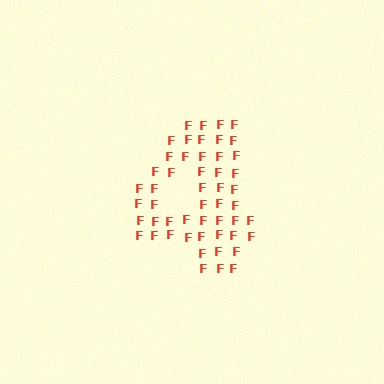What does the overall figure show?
The overall figure shows the digit 4.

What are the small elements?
The small elements are letter F's.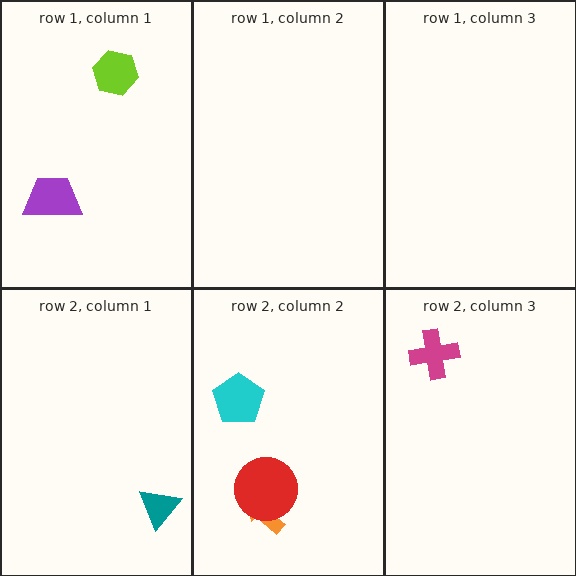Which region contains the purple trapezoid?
The row 1, column 1 region.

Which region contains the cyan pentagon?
The row 2, column 2 region.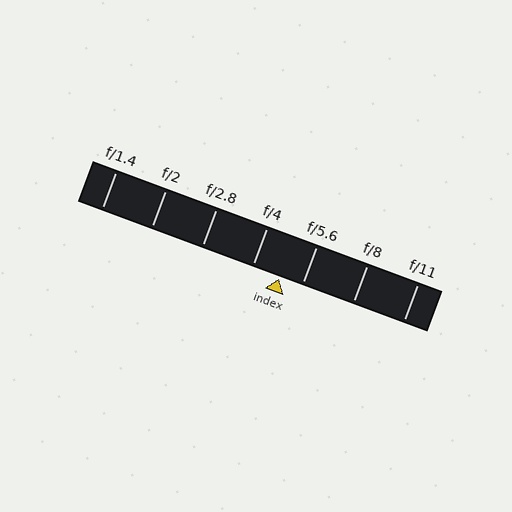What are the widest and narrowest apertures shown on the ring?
The widest aperture shown is f/1.4 and the narrowest is f/11.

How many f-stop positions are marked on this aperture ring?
There are 7 f-stop positions marked.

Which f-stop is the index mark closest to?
The index mark is closest to f/5.6.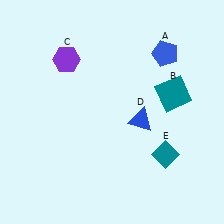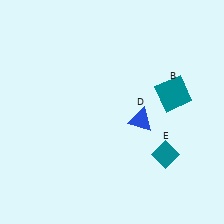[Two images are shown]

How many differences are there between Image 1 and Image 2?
There are 2 differences between the two images.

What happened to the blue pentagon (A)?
The blue pentagon (A) was removed in Image 2. It was in the top-right area of Image 1.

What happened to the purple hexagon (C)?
The purple hexagon (C) was removed in Image 2. It was in the top-left area of Image 1.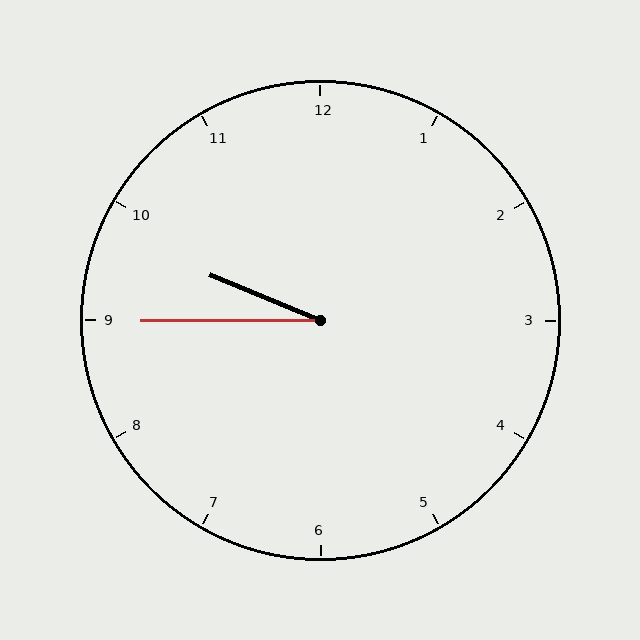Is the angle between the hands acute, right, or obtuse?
It is acute.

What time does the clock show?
9:45.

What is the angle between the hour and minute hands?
Approximately 22 degrees.